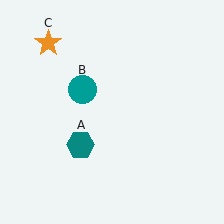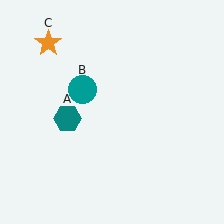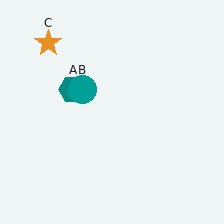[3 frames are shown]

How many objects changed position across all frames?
1 object changed position: teal hexagon (object A).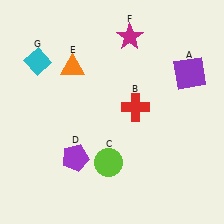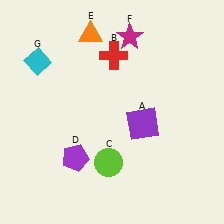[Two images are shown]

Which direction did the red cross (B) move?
The red cross (B) moved up.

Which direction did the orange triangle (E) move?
The orange triangle (E) moved up.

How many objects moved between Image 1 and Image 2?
3 objects moved between the two images.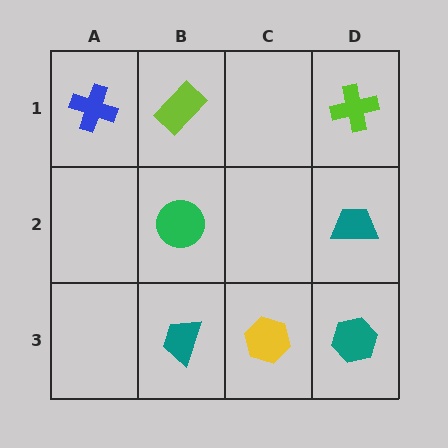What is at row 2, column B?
A green circle.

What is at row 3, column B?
A teal trapezoid.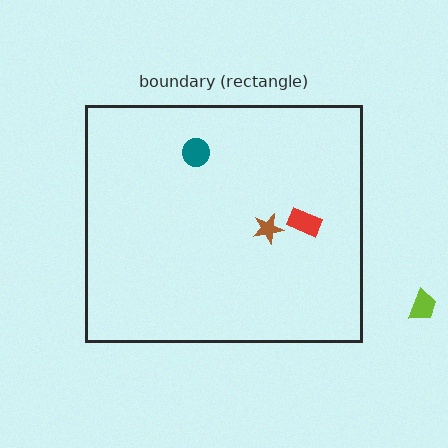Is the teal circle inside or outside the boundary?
Inside.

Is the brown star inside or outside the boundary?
Inside.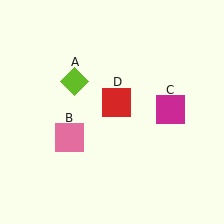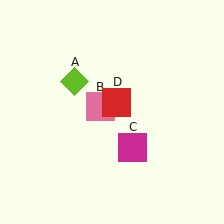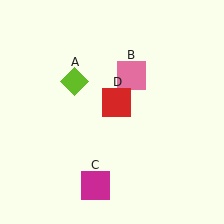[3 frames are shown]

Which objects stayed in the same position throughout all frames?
Lime diamond (object A) and red square (object D) remained stationary.